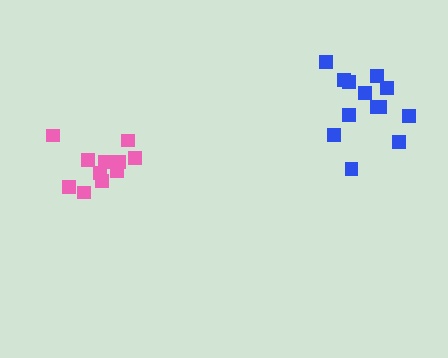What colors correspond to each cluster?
The clusters are colored: pink, blue.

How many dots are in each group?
Group 1: 11 dots, Group 2: 13 dots (24 total).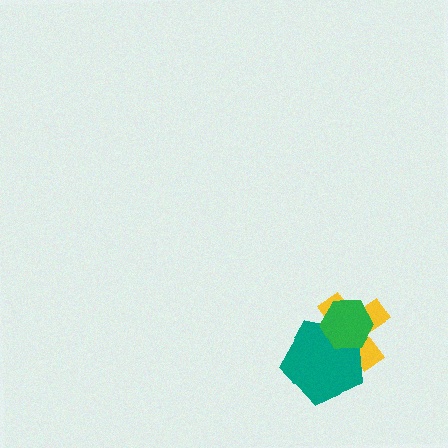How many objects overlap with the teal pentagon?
2 objects overlap with the teal pentagon.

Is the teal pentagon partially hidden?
Yes, it is partially covered by another shape.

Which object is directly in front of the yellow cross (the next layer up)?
The teal pentagon is directly in front of the yellow cross.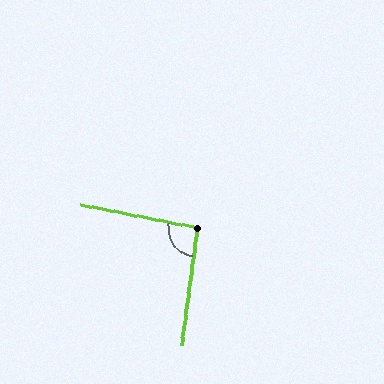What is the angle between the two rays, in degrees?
Approximately 93 degrees.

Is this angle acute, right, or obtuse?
It is approximately a right angle.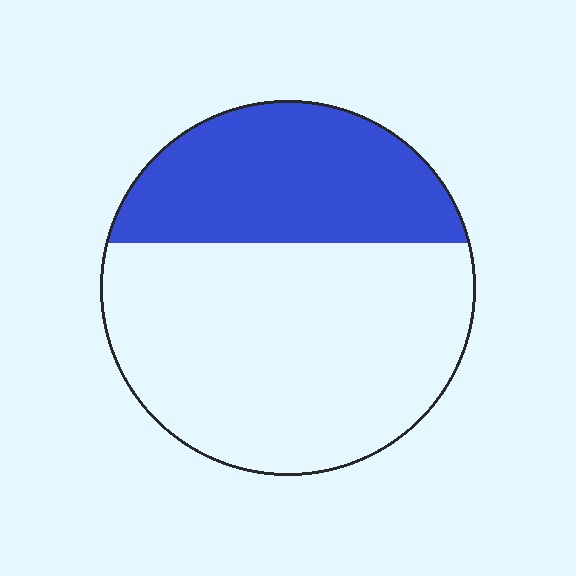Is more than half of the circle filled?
No.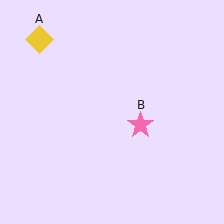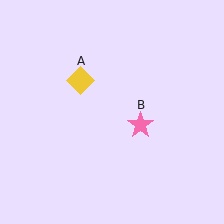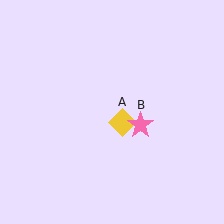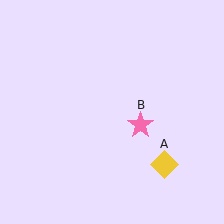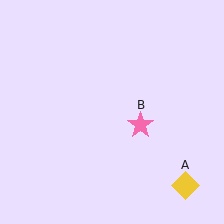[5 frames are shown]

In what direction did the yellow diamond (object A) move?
The yellow diamond (object A) moved down and to the right.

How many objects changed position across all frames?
1 object changed position: yellow diamond (object A).